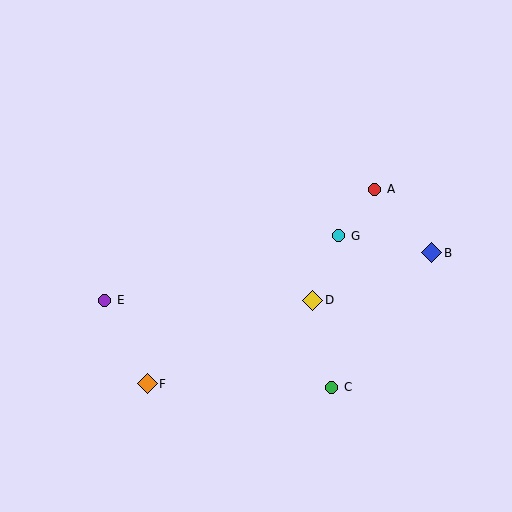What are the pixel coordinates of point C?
Point C is at (332, 387).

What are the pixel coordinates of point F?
Point F is at (147, 384).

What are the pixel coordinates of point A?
Point A is at (375, 189).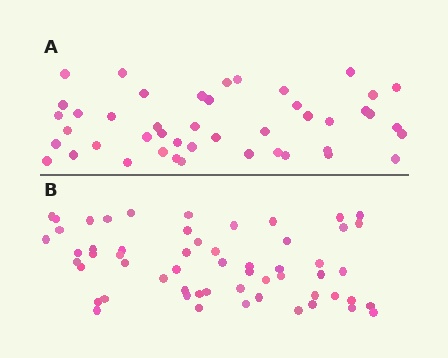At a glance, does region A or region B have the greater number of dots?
Region B (the bottom region) has more dots.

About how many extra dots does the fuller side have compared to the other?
Region B has roughly 12 or so more dots than region A.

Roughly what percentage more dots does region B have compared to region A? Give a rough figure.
About 25% more.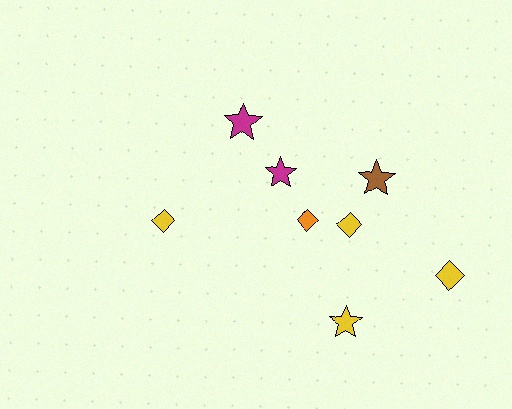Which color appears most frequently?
Yellow, with 4 objects.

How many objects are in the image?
There are 8 objects.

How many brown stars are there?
There is 1 brown star.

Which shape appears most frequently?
Star, with 4 objects.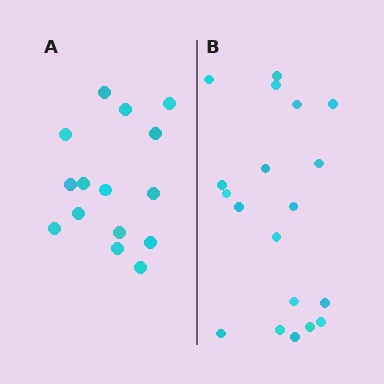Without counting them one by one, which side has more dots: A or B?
Region B (the right region) has more dots.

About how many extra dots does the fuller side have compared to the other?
Region B has about 4 more dots than region A.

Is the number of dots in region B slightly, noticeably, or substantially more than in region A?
Region B has noticeably more, but not dramatically so. The ratio is roughly 1.3 to 1.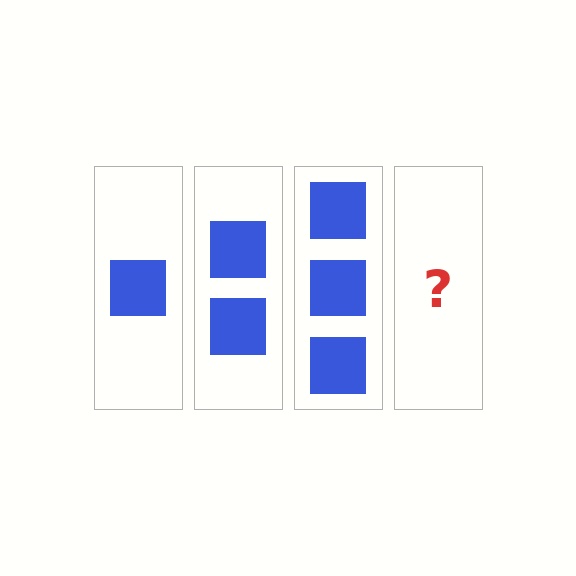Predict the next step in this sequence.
The next step is 4 squares.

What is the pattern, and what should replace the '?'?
The pattern is that each step adds one more square. The '?' should be 4 squares.